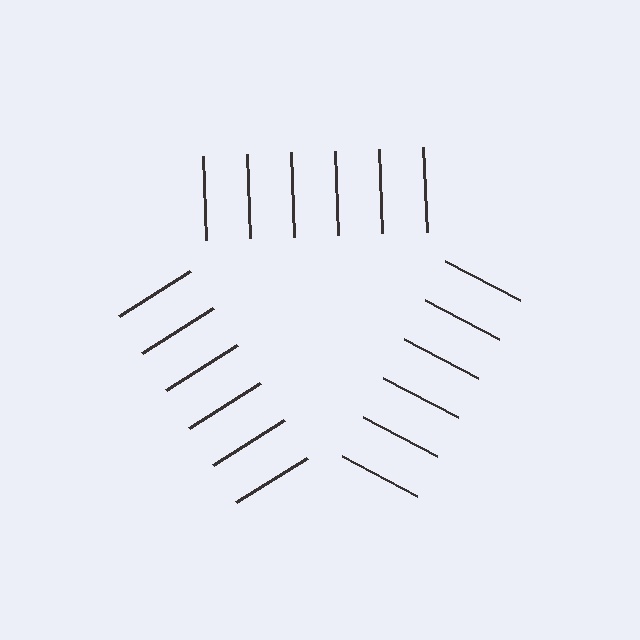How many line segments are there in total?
18 — 6 along each of the 3 edges.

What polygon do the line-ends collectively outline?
An illusory triangle — the line segments terminate on its edges but no continuous stroke is drawn.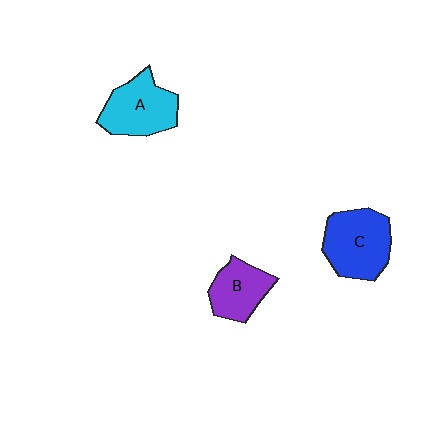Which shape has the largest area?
Shape C (blue).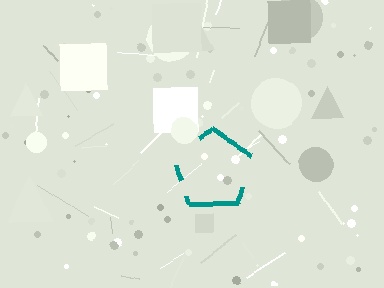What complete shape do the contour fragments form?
The contour fragments form a pentagon.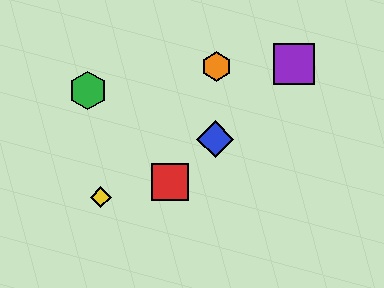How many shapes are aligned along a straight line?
3 shapes (the red square, the blue diamond, the purple square) are aligned along a straight line.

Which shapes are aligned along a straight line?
The red square, the blue diamond, the purple square are aligned along a straight line.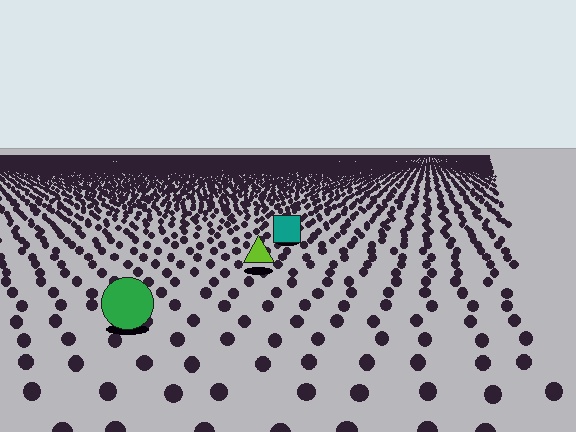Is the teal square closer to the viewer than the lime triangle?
No. The lime triangle is closer — you can tell from the texture gradient: the ground texture is coarser near it.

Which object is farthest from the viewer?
The teal square is farthest from the viewer. It appears smaller and the ground texture around it is denser.